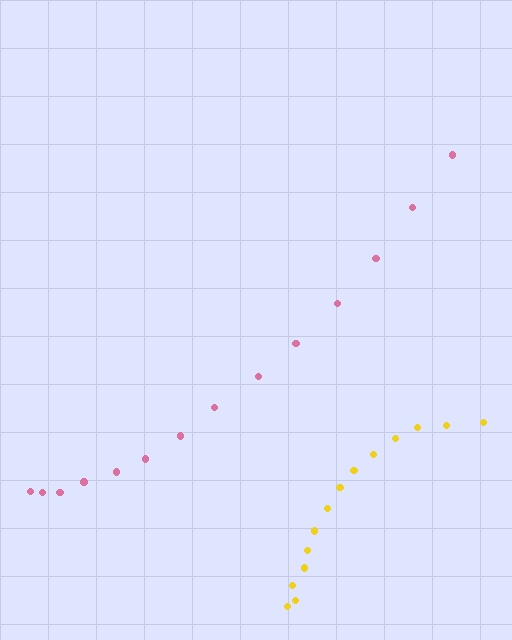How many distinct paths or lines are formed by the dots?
There are 2 distinct paths.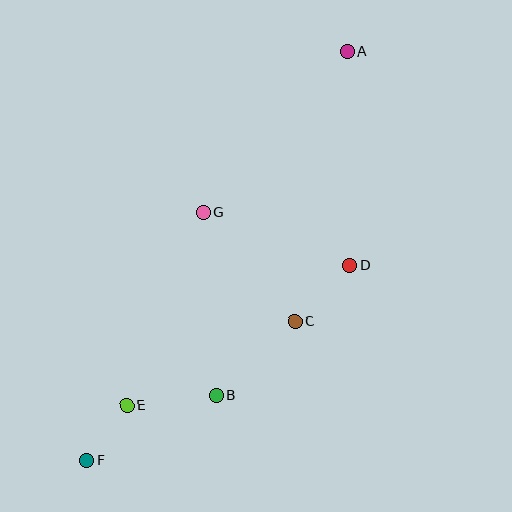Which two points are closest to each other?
Points E and F are closest to each other.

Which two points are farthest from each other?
Points A and F are farthest from each other.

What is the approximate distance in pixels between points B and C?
The distance between B and C is approximately 107 pixels.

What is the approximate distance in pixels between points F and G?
The distance between F and G is approximately 274 pixels.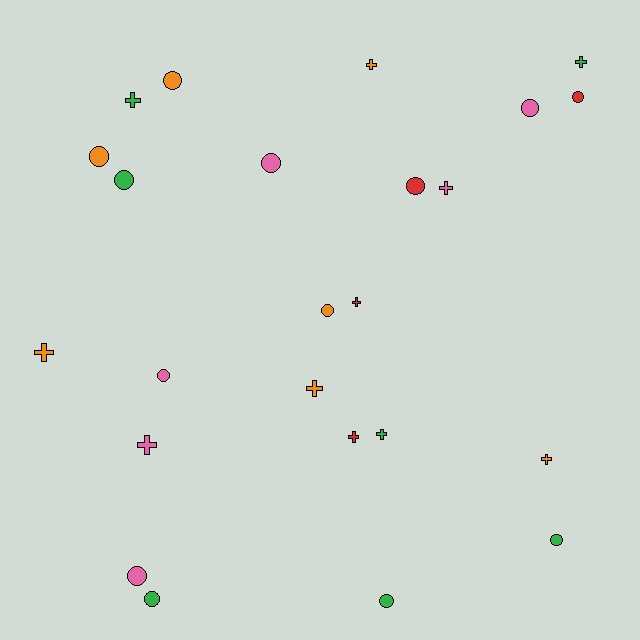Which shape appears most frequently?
Circle, with 13 objects.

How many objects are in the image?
There are 24 objects.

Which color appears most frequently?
Green, with 7 objects.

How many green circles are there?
There are 4 green circles.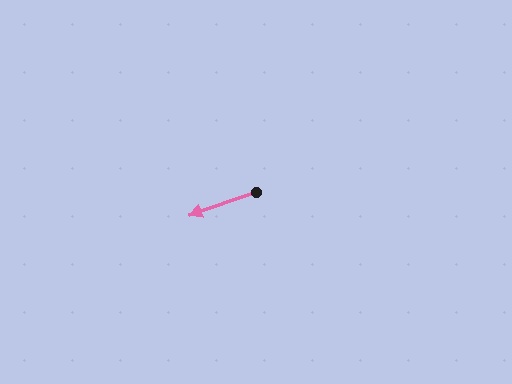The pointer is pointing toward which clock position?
Roughly 8 o'clock.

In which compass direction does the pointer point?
West.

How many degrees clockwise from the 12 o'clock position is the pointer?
Approximately 251 degrees.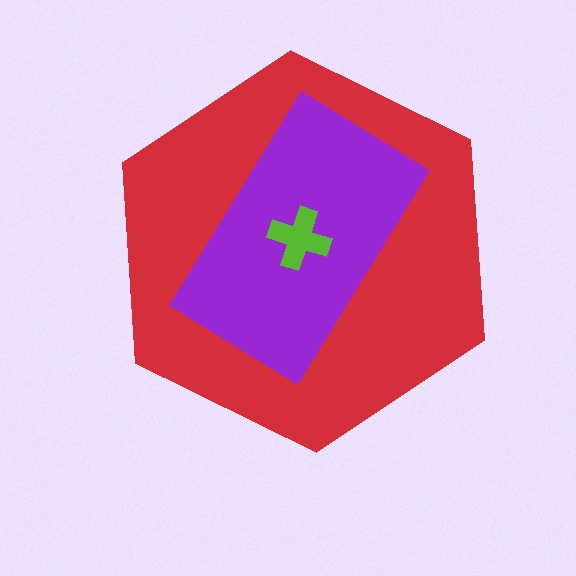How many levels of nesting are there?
3.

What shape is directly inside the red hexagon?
The purple rectangle.